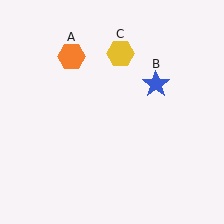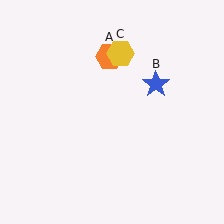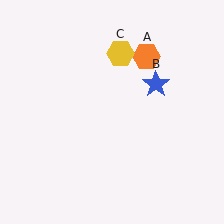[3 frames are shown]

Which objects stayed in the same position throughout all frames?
Blue star (object B) and yellow hexagon (object C) remained stationary.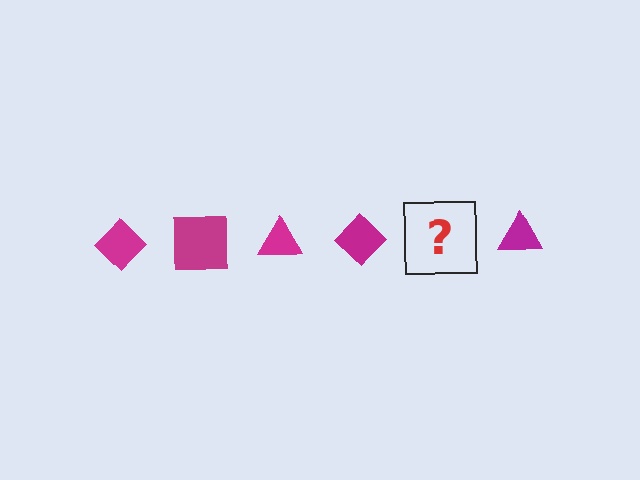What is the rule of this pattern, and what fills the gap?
The rule is that the pattern cycles through diamond, square, triangle shapes in magenta. The gap should be filled with a magenta square.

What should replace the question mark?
The question mark should be replaced with a magenta square.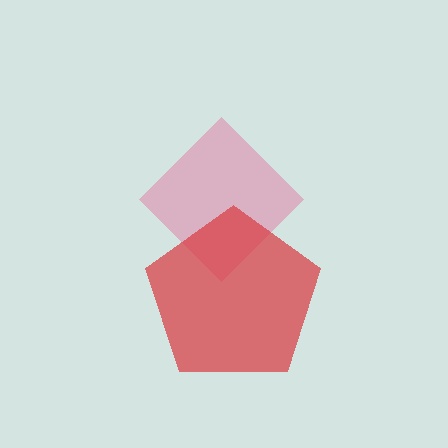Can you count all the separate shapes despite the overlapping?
Yes, there are 2 separate shapes.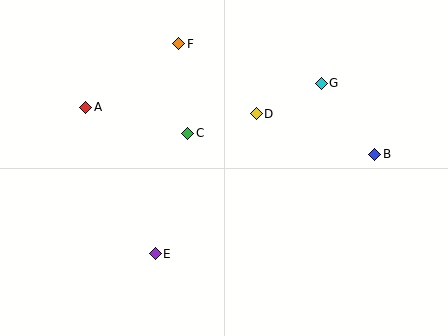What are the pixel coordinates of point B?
Point B is at (375, 154).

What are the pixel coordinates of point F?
Point F is at (179, 44).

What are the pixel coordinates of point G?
Point G is at (321, 83).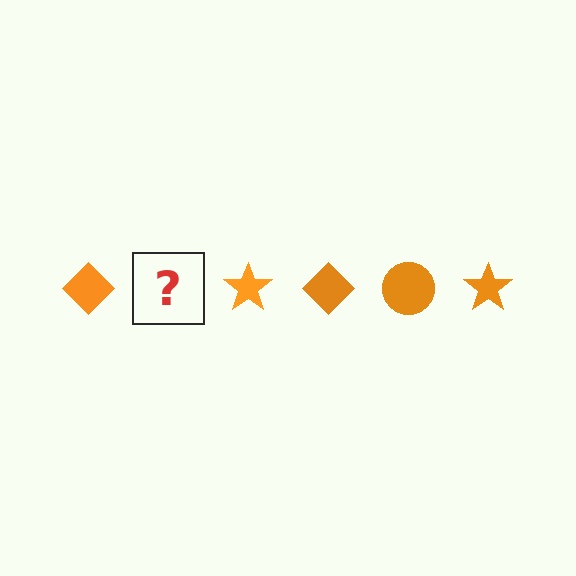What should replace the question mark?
The question mark should be replaced with an orange circle.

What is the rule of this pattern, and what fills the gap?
The rule is that the pattern cycles through diamond, circle, star shapes in orange. The gap should be filled with an orange circle.